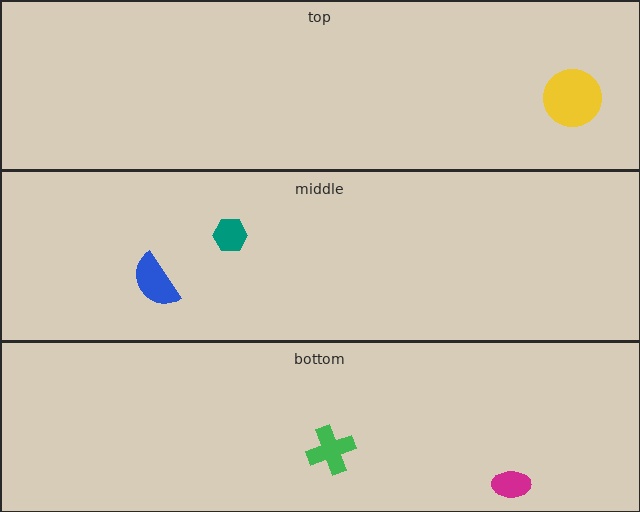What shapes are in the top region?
The yellow circle.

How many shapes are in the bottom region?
2.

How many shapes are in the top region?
1.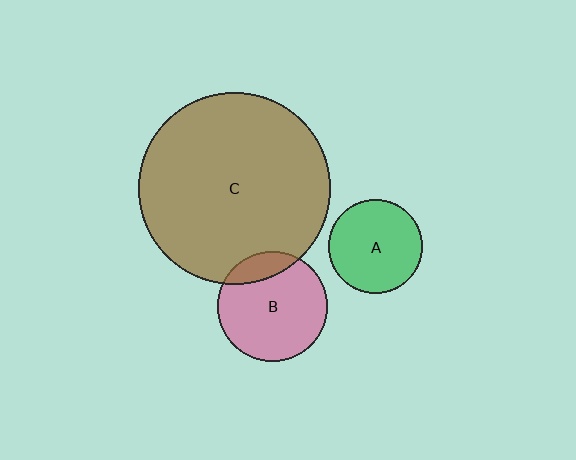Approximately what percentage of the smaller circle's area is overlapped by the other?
Approximately 15%.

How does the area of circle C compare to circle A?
Approximately 4.2 times.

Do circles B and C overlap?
Yes.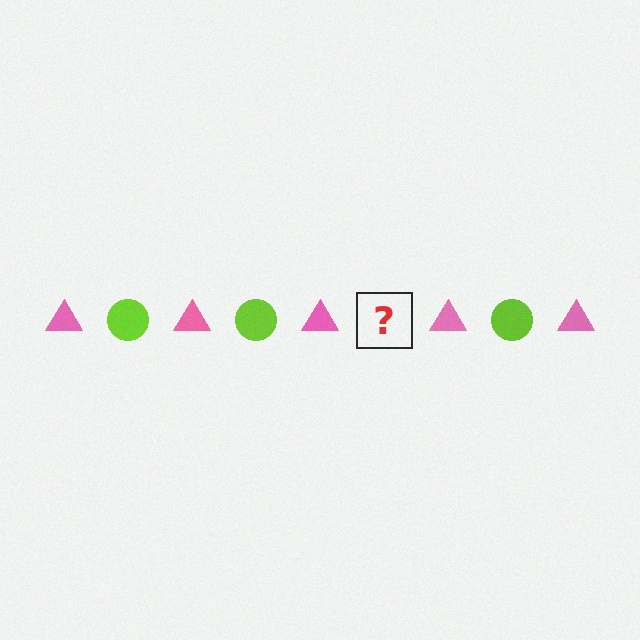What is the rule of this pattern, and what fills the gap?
The rule is that the pattern alternates between pink triangle and lime circle. The gap should be filled with a lime circle.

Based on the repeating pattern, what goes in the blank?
The blank should be a lime circle.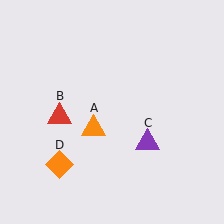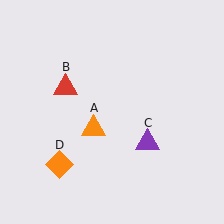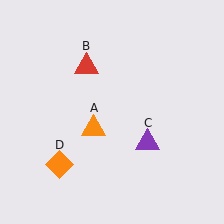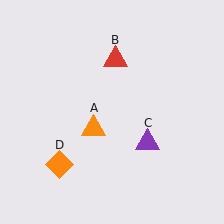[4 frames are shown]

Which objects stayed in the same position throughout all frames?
Orange triangle (object A) and purple triangle (object C) and orange diamond (object D) remained stationary.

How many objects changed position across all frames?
1 object changed position: red triangle (object B).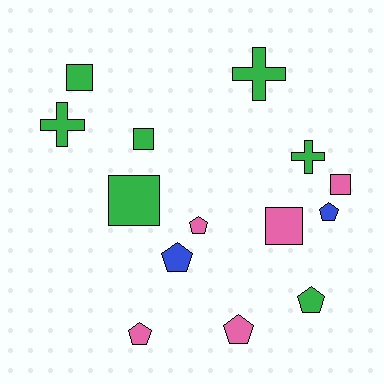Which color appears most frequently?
Green, with 7 objects.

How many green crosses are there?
There are 3 green crosses.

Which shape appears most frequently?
Pentagon, with 6 objects.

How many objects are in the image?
There are 14 objects.